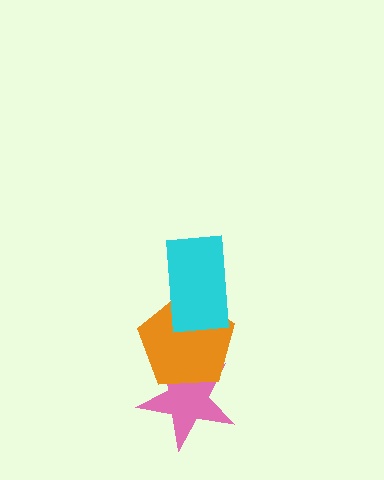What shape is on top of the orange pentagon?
The cyan rectangle is on top of the orange pentagon.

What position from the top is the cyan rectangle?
The cyan rectangle is 1st from the top.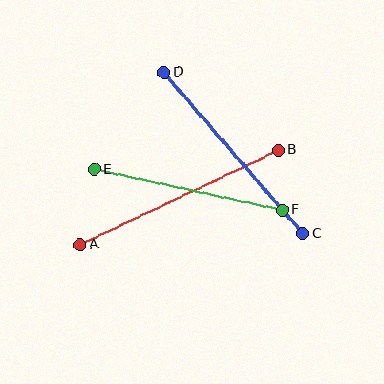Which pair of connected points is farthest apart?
Points A and B are farthest apart.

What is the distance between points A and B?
The distance is approximately 220 pixels.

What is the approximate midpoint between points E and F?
The midpoint is at approximately (188, 190) pixels.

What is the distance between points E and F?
The distance is approximately 192 pixels.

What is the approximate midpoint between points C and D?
The midpoint is at approximately (233, 153) pixels.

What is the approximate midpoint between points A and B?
The midpoint is at approximately (179, 197) pixels.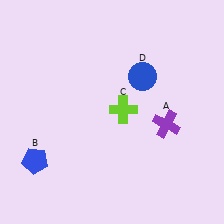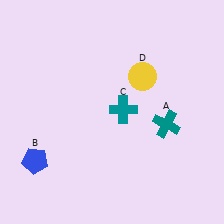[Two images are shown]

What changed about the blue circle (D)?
In Image 1, D is blue. In Image 2, it changed to yellow.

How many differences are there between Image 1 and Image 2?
There are 3 differences between the two images.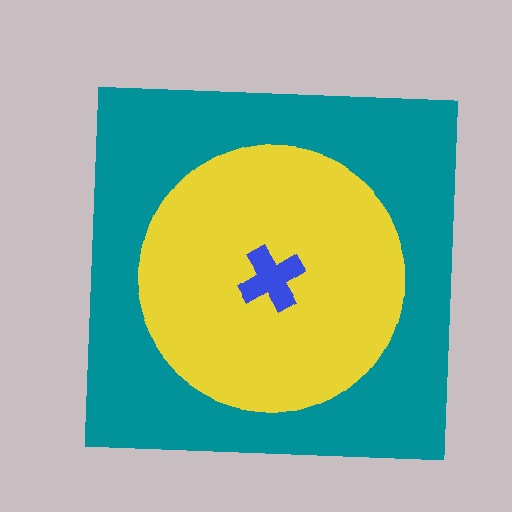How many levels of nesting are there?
3.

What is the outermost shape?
The teal square.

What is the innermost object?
The blue cross.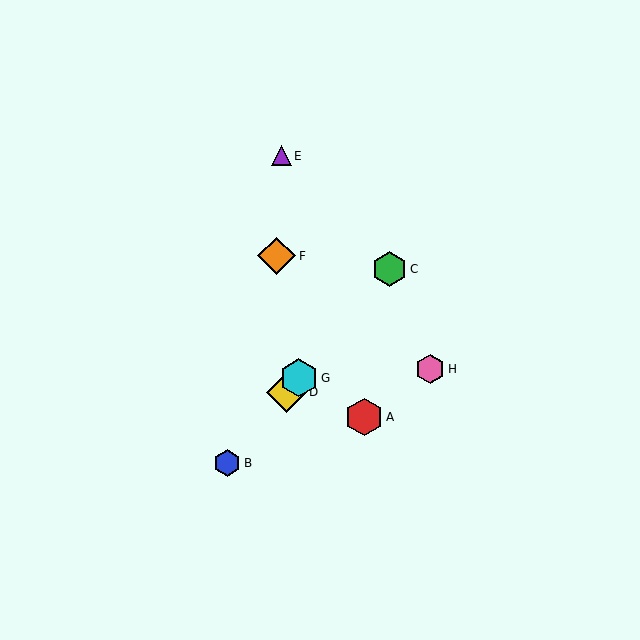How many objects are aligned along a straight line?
4 objects (B, C, D, G) are aligned along a straight line.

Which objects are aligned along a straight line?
Objects B, C, D, G are aligned along a straight line.